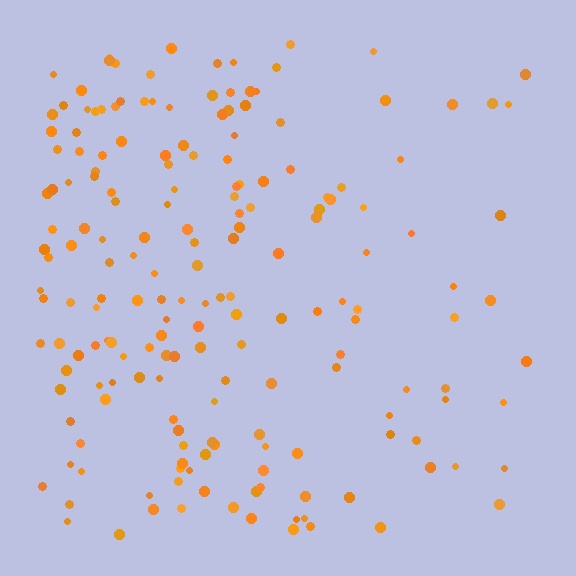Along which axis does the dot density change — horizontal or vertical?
Horizontal.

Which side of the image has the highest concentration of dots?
The left.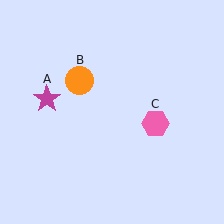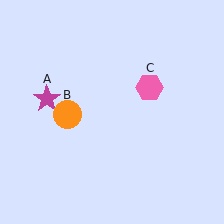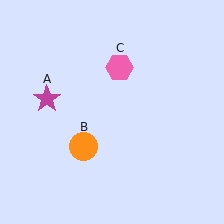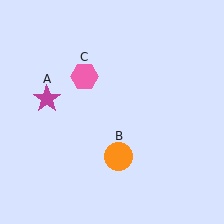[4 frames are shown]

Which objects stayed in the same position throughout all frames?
Magenta star (object A) remained stationary.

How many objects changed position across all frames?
2 objects changed position: orange circle (object B), pink hexagon (object C).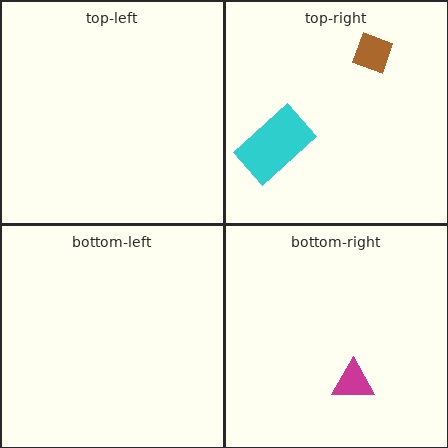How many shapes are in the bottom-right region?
1.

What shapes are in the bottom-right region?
The magenta triangle.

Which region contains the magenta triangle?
The bottom-right region.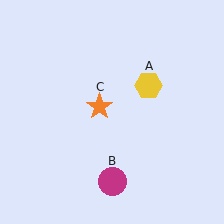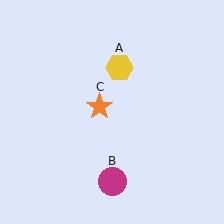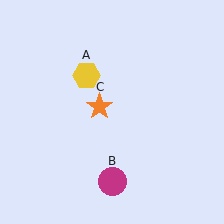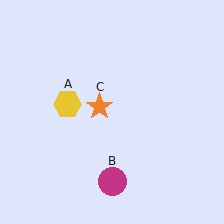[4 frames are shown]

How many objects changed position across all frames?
1 object changed position: yellow hexagon (object A).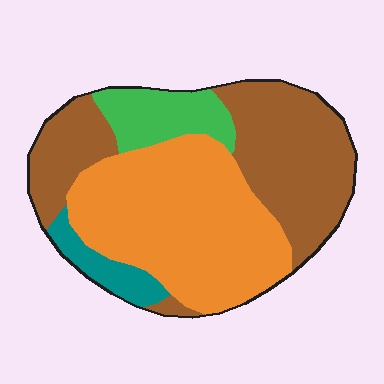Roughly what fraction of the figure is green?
Green takes up about one tenth (1/10) of the figure.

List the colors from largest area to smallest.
From largest to smallest: orange, brown, green, teal.